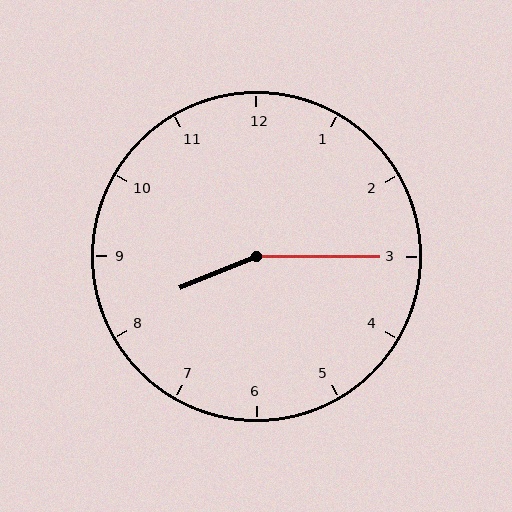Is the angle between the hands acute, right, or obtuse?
It is obtuse.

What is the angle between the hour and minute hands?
Approximately 158 degrees.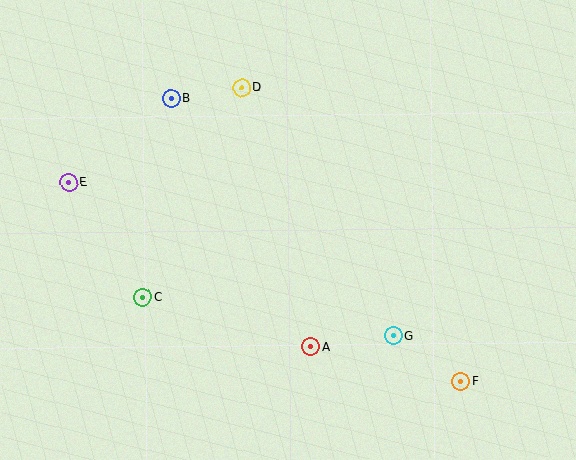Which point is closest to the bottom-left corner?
Point C is closest to the bottom-left corner.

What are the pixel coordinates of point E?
Point E is at (69, 183).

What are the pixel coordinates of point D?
Point D is at (242, 88).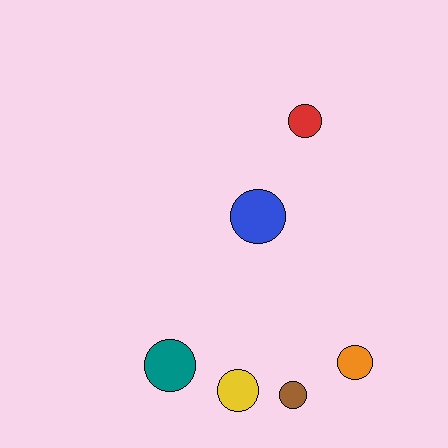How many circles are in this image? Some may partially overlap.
There are 6 circles.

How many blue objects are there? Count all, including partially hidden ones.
There is 1 blue object.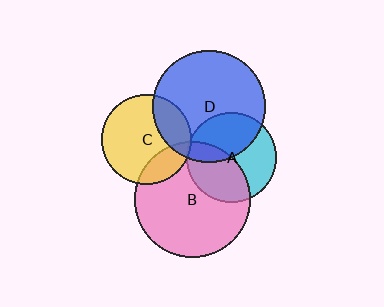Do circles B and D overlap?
Yes.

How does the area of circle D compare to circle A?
Approximately 1.6 times.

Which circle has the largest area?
Circle B (pink).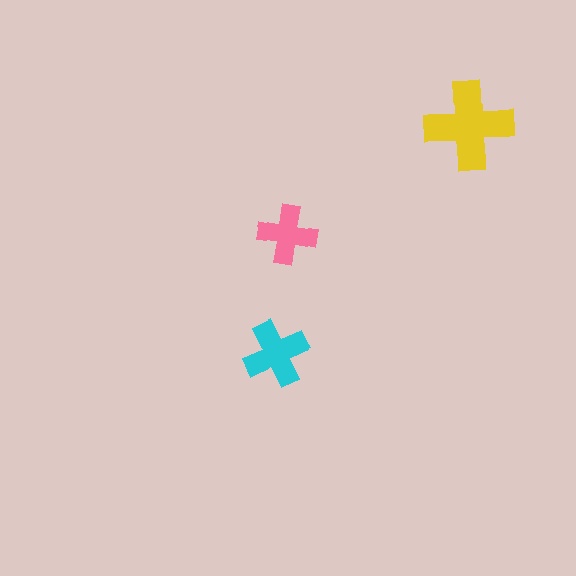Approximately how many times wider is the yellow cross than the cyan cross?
About 1.5 times wider.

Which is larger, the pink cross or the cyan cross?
The cyan one.